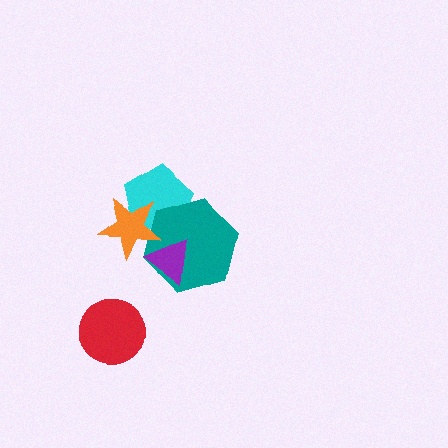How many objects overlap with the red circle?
0 objects overlap with the red circle.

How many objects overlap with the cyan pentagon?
2 objects overlap with the cyan pentagon.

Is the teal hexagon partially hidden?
Yes, it is partially covered by another shape.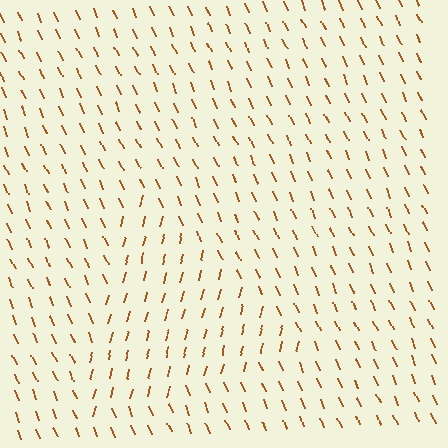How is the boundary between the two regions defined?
The boundary is defined purely by a change in line orientation (approximately 38 degrees difference). All lines are the same color and thickness.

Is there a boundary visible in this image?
Yes, there is a texture boundary formed by a change in line orientation.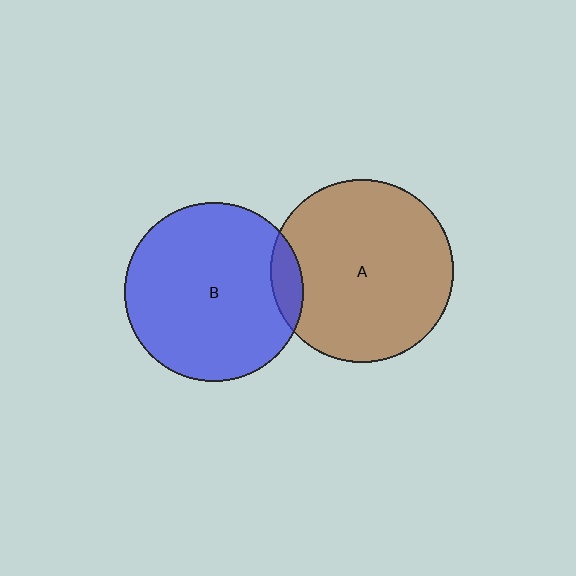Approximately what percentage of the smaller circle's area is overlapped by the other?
Approximately 10%.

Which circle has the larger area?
Circle A (brown).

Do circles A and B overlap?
Yes.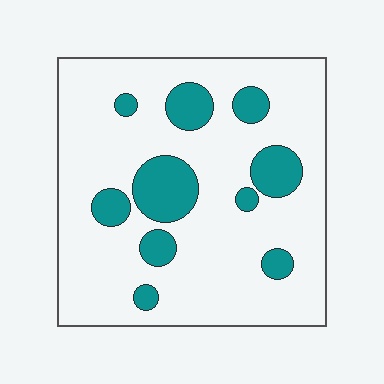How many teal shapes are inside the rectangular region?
10.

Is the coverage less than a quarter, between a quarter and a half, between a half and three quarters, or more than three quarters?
Less than a quarter.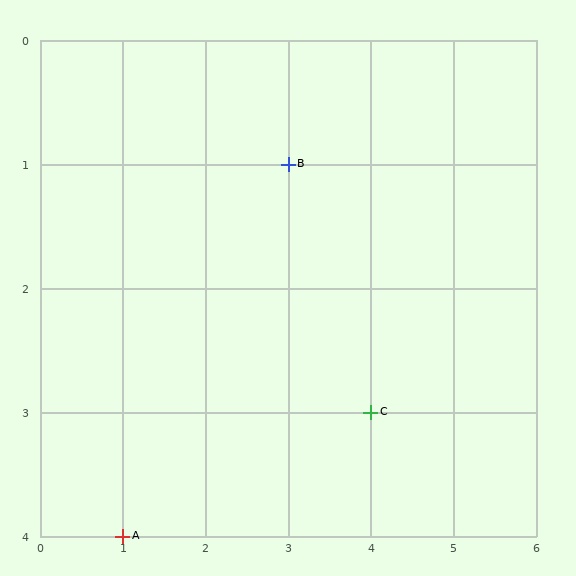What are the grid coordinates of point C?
Point C is at grid coordinates (4, 3).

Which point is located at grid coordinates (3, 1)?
Point B is at (3, 1).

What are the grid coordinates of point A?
Point A is at grid coordinates (1, 4).